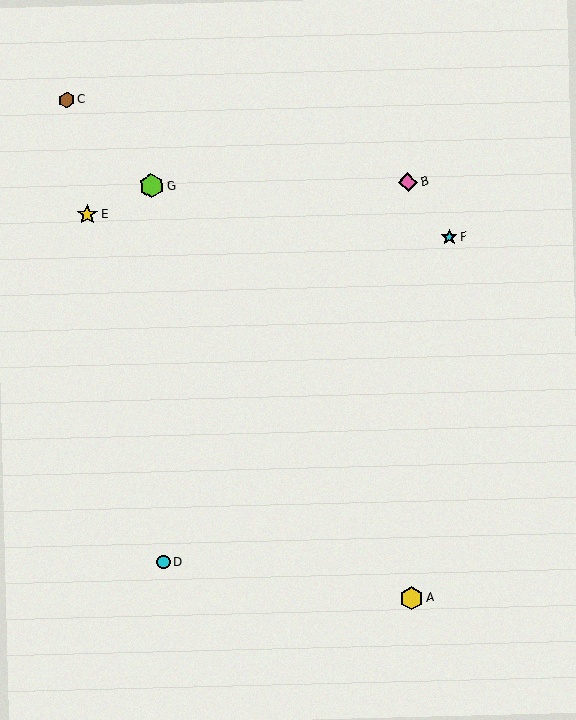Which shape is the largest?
The lime hexagon (labeled G) is the largest.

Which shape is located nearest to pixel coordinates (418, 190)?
The pink diamond (labeled B) at (408, 182) is nearest to that location.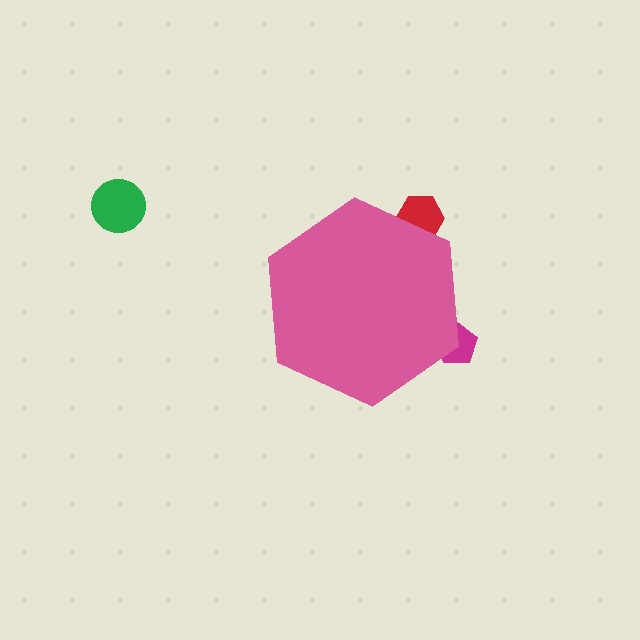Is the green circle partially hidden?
No, the green circle is fully visible.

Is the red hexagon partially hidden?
Yes, the red hexagon is partially hidden behind the pink hexagon.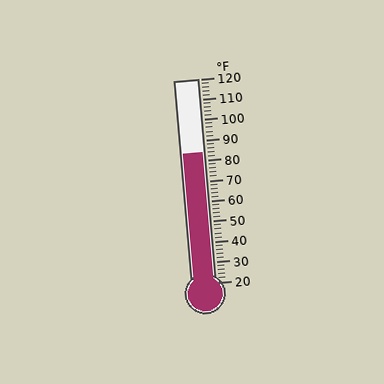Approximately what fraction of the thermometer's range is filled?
The thermometer is filled to approximately 65% of its range.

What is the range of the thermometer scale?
The thermometer scale ranges from 20°F to 120°F.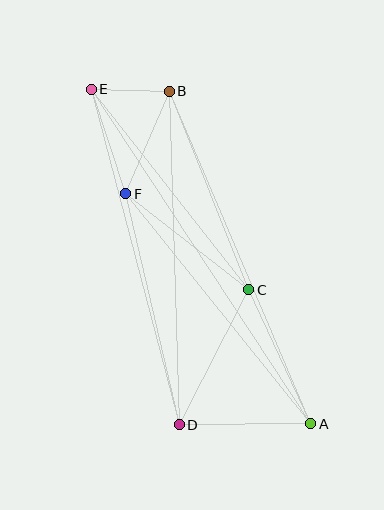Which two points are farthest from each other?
Points A and E are farthest from each other.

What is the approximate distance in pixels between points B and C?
The distance between B and C is approximately 214 pixels.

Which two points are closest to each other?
Points B and E are closest to each other.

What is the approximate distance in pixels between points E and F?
The distance between E and F is approximately 110 pixels.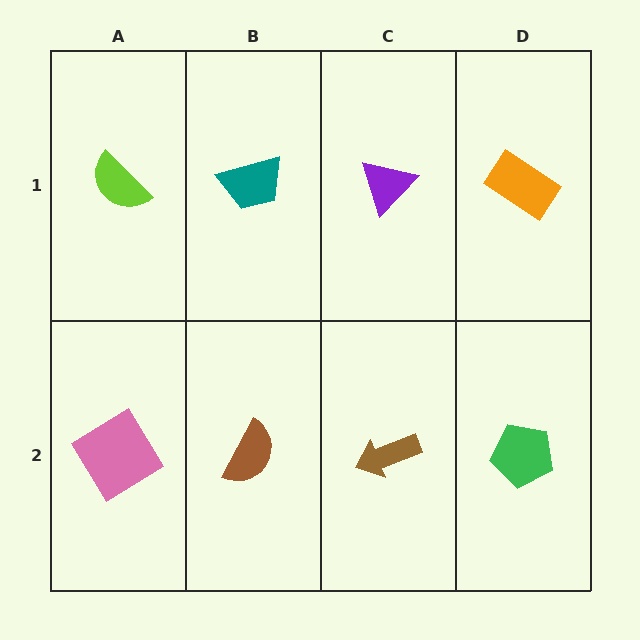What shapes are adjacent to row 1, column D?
A green pentagon (row 2, column D), a purple triangle (row 1, column C).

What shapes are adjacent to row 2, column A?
A lime semicircle (row 1, column A), a brown semicircle (row 2, column B).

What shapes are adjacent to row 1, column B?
A brown semicircle (row 2, column B), a lime semicircle (row 1, column A), a purple triangle (row 1, column C).